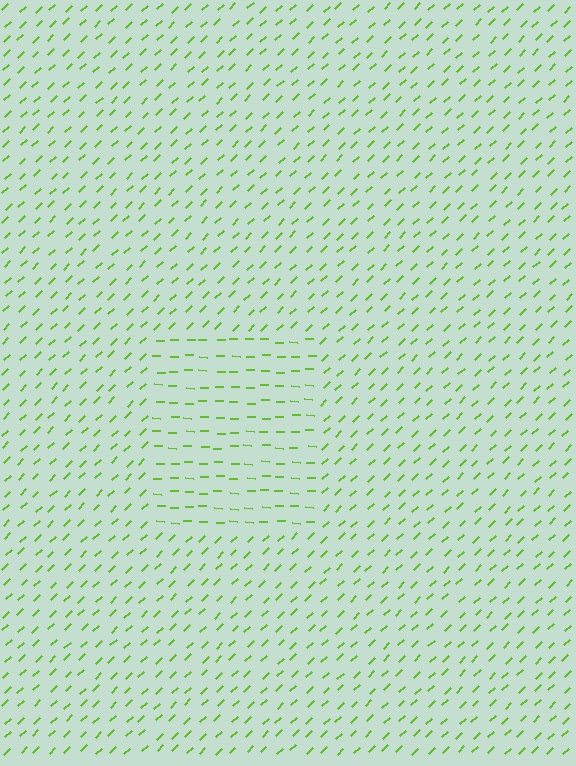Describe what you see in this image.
The image is filled with small lime line segments. A rectangle region in the image has lines oriented differently from the surrounding lines, creating a visible texture boundary.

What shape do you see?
I see a rectangle.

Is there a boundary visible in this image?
Yes, there is a texture boundary formed by a change in line orientation.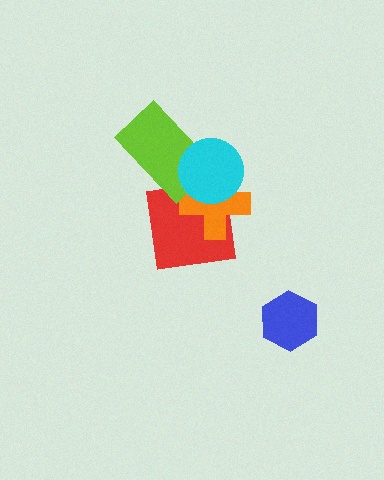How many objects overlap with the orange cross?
3 objects overlap with the orange cross.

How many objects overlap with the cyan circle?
3 objects overlap with the cyan circle.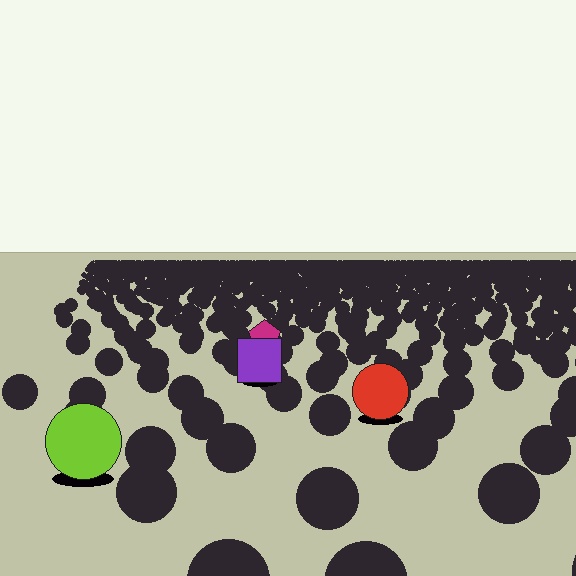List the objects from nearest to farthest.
From nearest to farthest: the lime circle, the red circle, the purple square, the magenta pentagon.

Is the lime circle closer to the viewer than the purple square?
Yes. The lime circle is closer — you can tell from the texture gradient: the ground texture is coarser near it.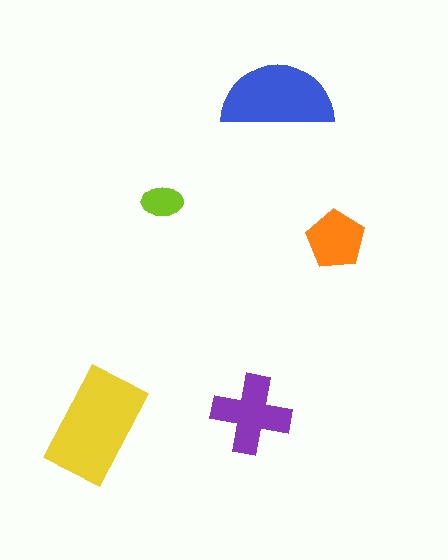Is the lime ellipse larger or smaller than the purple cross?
Smaller.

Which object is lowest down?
The yellow rectangle is bottommost.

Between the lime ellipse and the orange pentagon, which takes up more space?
The orange pentagon.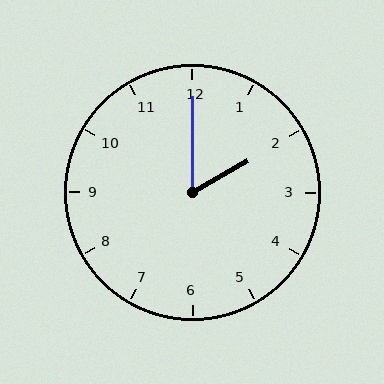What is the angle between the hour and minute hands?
Approximately 60 degrees.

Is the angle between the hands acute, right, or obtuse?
It is acute.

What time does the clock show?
2:00.